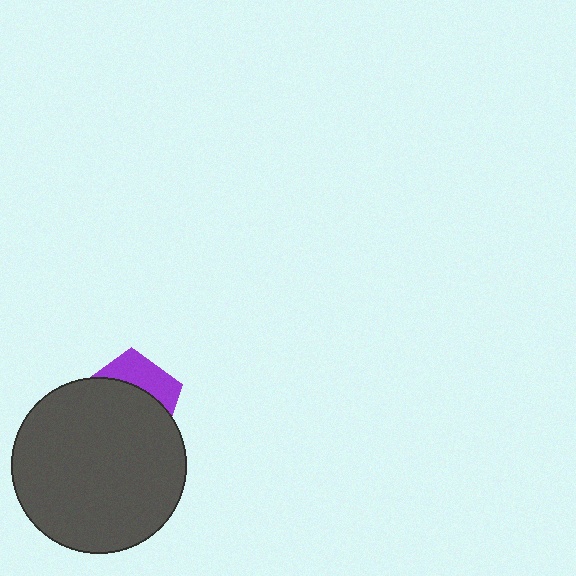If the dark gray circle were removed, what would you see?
You would see the complete purple pentagon.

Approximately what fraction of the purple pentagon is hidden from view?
Roughly 67% of the purple pentagon is hidden behind the dark gray circle.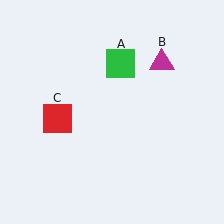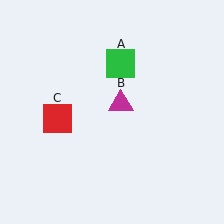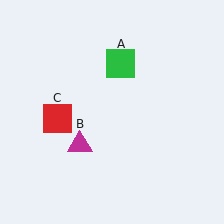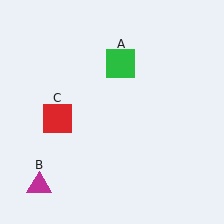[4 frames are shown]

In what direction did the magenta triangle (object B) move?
The magenta triangle (object B) moved down and to the left.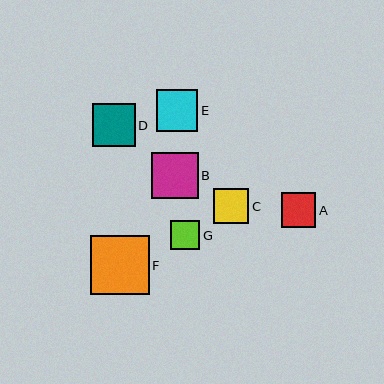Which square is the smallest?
Square G is the smallest with a size of approximately 30 pixels.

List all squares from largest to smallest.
From largest to smallest: F, B, D, E, C, A, G.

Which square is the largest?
Square F is the largest with a size of approximately 59 pixels.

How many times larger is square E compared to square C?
Square E is approximately 1.2 times the size of square C.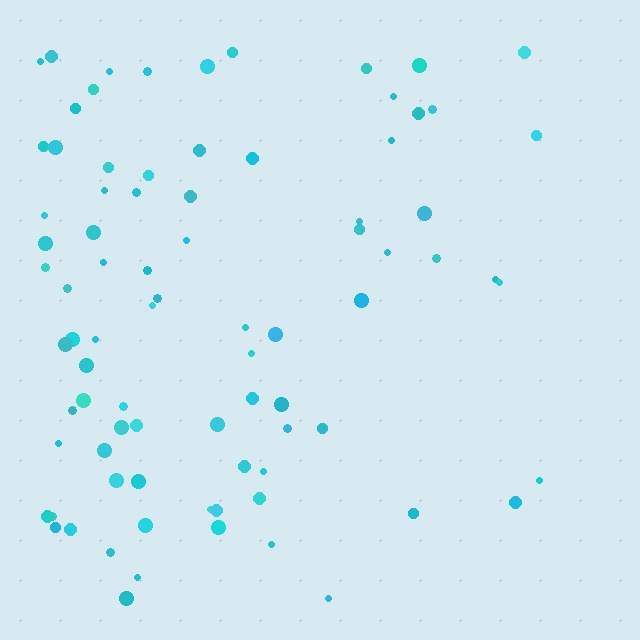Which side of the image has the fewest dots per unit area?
The right.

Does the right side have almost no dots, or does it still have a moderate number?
Still a moderate number, just noticeably fewer than the left.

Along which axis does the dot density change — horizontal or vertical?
Horizontal.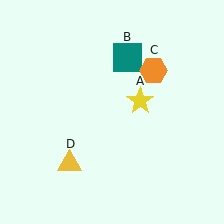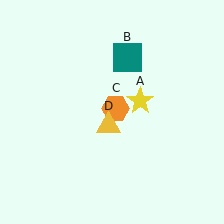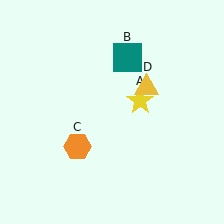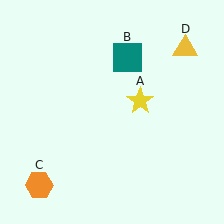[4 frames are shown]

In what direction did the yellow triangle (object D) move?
The yellow triangle (object D) moved up and to the right.